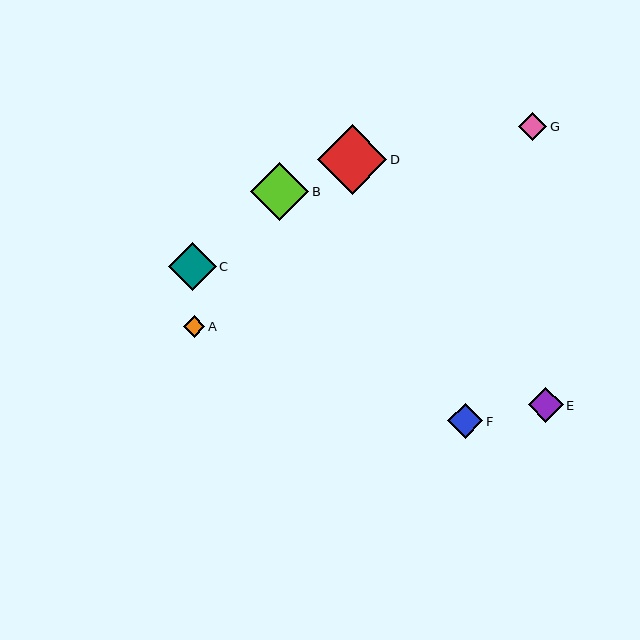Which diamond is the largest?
Diamond D is the largest with a size of approximately 70 pixels.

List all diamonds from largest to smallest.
From largest to smallest: D, B, C, F, E, G, A.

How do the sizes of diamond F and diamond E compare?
Diamond F and diamond E are approximately the same size.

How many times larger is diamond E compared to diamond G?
Diamond E is approximately 1.2 times the size of diamond G.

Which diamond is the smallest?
Diamond A is the smallest with a size of approximately 22 pixels.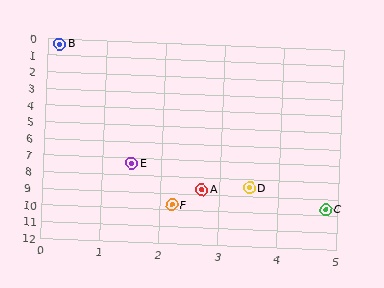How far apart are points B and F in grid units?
Points B and F are about 9.6 grid units apart.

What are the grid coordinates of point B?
Point B is at approximately (0.2, 0.3).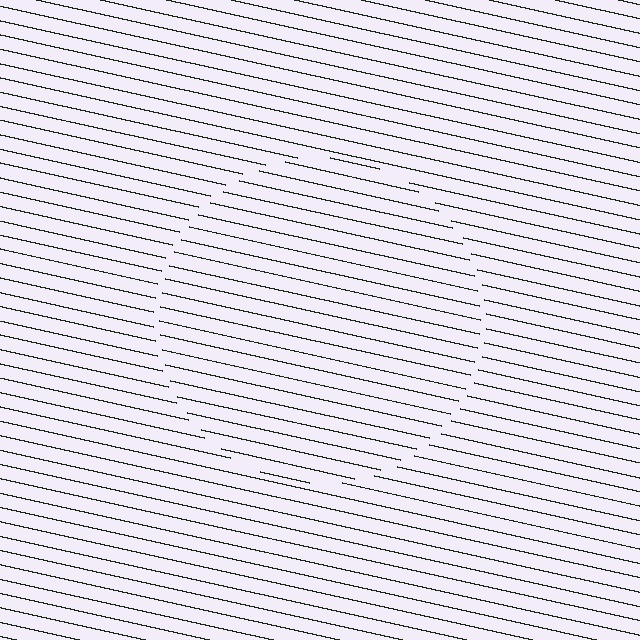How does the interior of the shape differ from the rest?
The interior of the shape contains the same grating, shifted by half a period — the contour is defined by the phase discontinuity where line-ends from the inner and outer gratings abut.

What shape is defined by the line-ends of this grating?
An illusory circle. The interior of the shape contains the same grating, shifted by half a period — the contour is defined by the phase discontinuity where line-ends from the inner and outer gratings abut.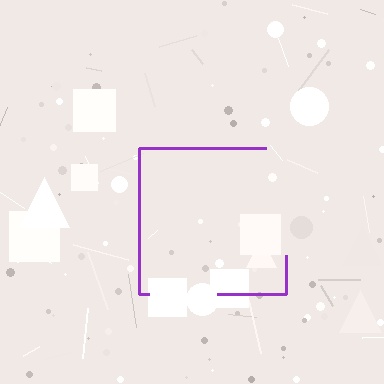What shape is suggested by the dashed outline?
The dashed outline suggests a square.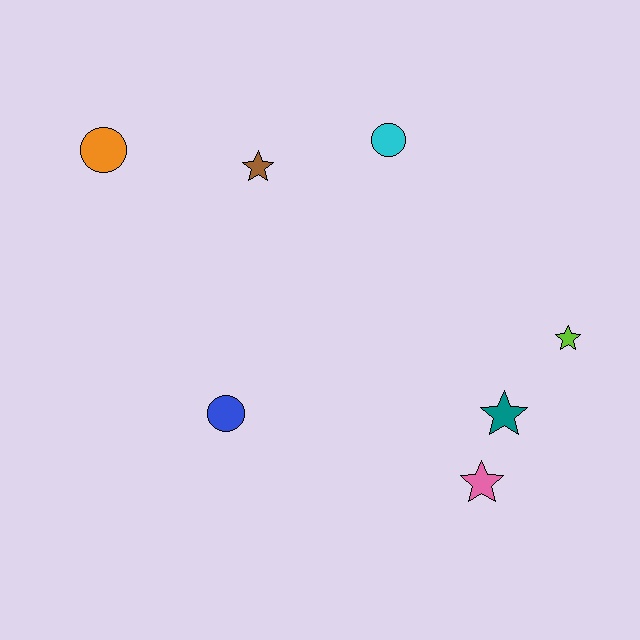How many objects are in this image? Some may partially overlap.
There are 7 objects.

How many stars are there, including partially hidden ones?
There are 4 stars.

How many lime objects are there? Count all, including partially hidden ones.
There is 1 lime object.